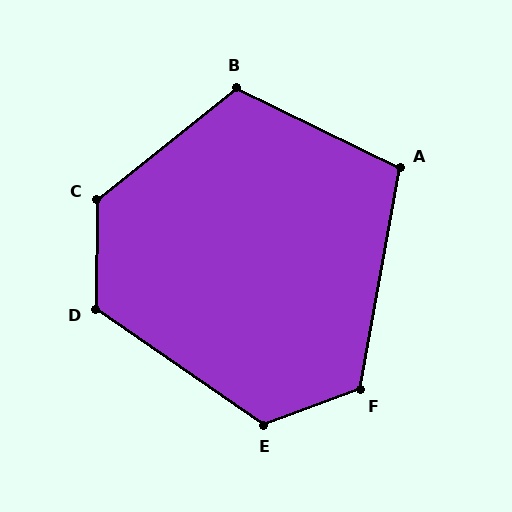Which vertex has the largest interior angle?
C, at approximately 129 degrees.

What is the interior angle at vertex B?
Approximately 115 degrees (obtuse).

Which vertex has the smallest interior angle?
A, at approximately 106 degrees.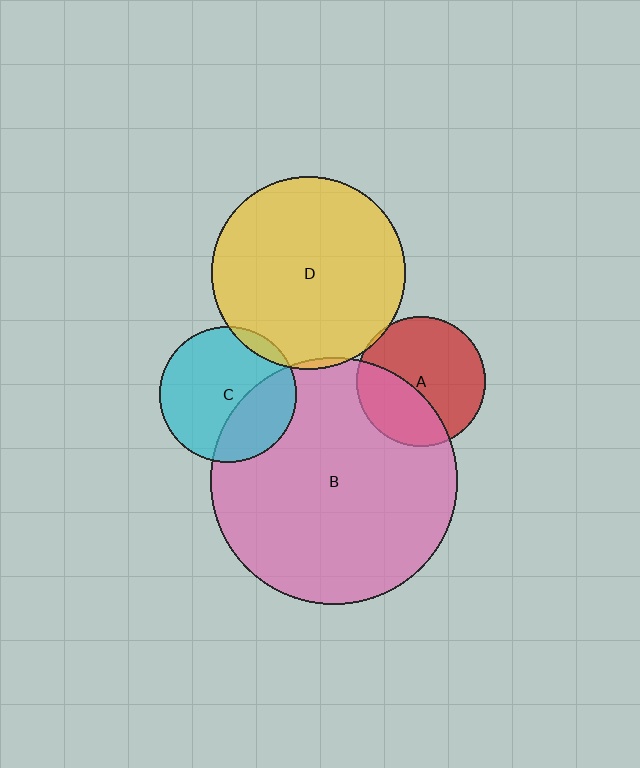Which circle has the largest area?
Circle B (pink).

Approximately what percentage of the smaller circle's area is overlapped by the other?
Approximately 5%.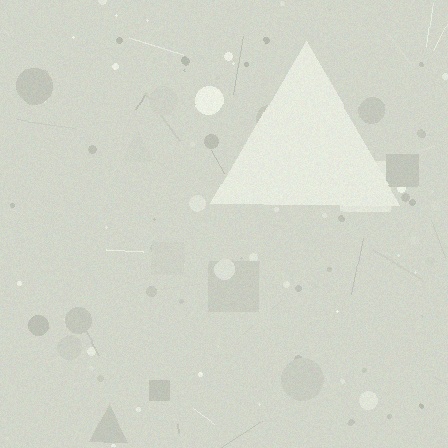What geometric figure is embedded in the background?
A triangle is embedded in the background.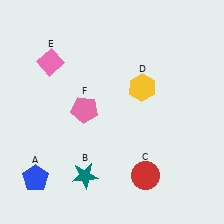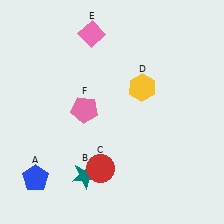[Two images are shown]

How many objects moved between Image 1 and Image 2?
2 objects moved between the two images.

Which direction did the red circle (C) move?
The red circle (C) moved left.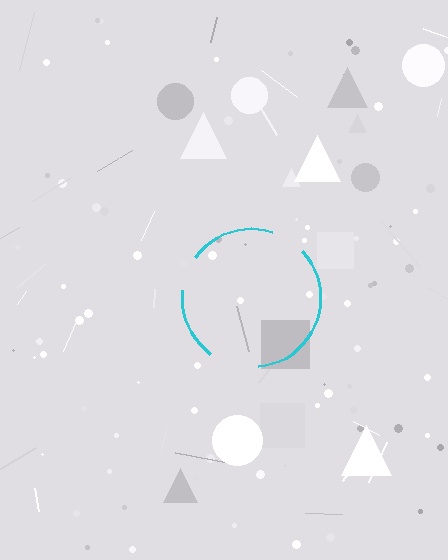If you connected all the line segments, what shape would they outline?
They would outline a circle.